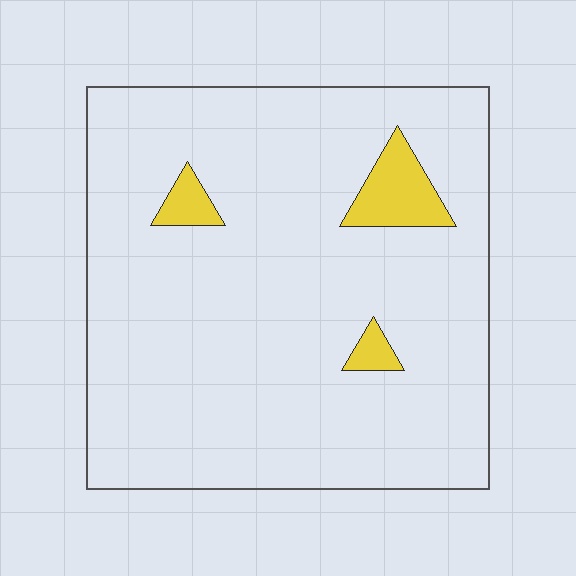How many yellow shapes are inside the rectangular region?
3.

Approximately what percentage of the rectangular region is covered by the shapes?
Approximately 5%.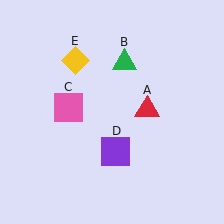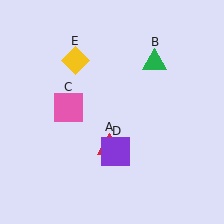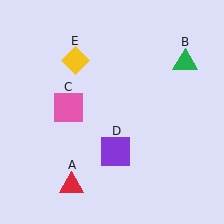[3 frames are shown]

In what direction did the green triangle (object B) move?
The green triangle (object B) moved right.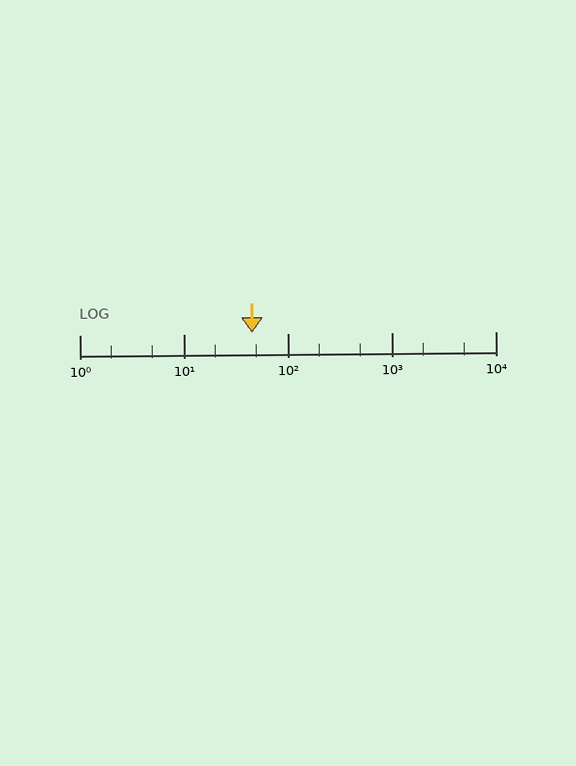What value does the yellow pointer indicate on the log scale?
The pointer indicates approximately 46.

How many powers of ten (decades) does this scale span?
The scale spans 4 decades, from 1 to 10000.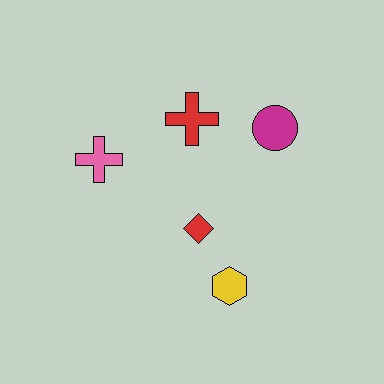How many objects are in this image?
There are 5 objects.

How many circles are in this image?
There is 1 circle.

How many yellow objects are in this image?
There is 1 yellow object.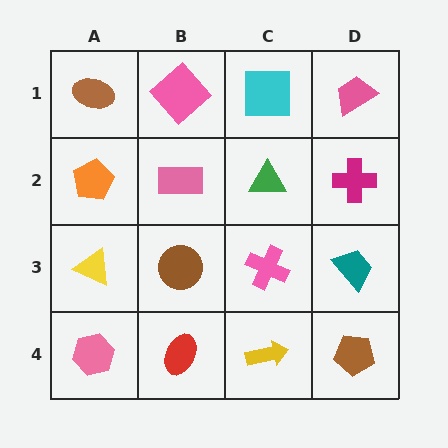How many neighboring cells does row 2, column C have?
4.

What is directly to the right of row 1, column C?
A pink trapezoid.